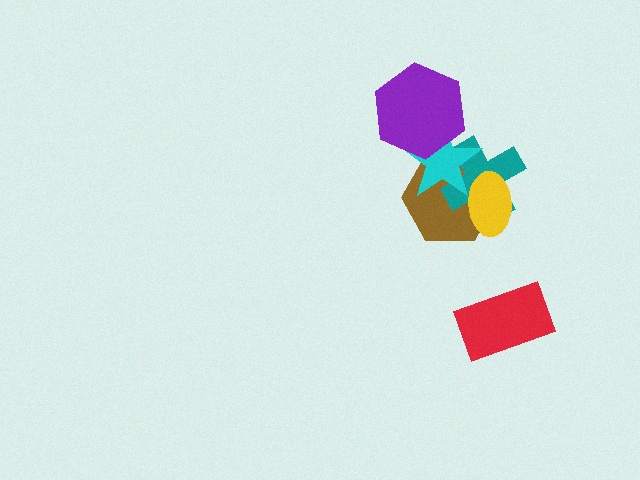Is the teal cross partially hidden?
Yes, it is partially covered by another shape.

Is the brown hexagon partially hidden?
Yes, it is partially covered by another shape.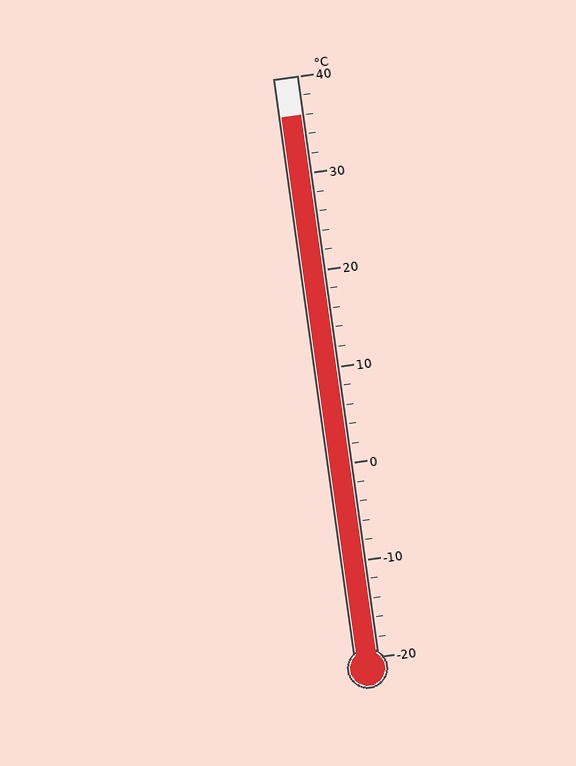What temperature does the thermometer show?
The thermometer shows approximately 36°C.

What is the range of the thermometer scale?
The thermometer scale ranges from -20°C to 40°C.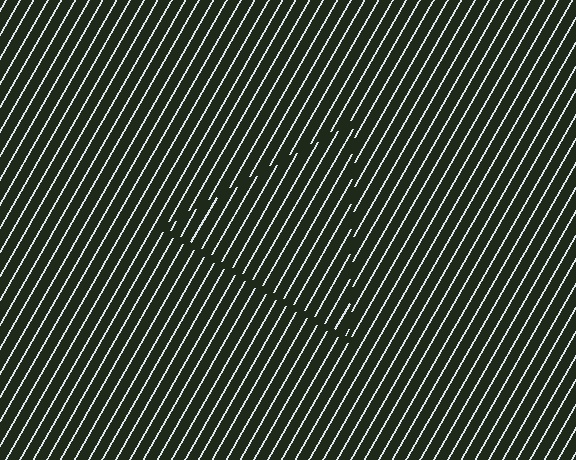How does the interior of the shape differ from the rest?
The interior of the shape contains the same grating, shifted by half a period — the contour is defined by the phase discontinuity where line-ends from the inner and outer gratings abut.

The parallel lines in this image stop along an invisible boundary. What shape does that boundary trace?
An illusory triangle. The interior of the shape contains the same grating, shifted by half a period — the contour is defined by the phase discontinuity where line-ends from the inner and outer gratings abut.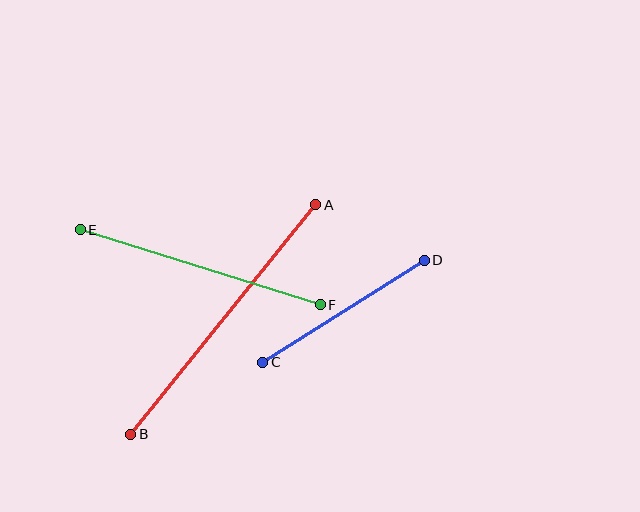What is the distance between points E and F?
The distance is approximately 252 pixels.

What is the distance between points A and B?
The distance is approximately 295 pixels.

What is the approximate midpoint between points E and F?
The midpoint is at approximately (200, 267) pixels.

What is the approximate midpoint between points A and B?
The midpoint is at approximately (223, 320) pixels.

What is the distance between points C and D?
The distance is approximately 191 pixels.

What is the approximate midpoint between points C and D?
The midpoint is at approximately (343, 311) pixels.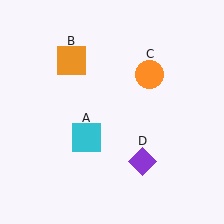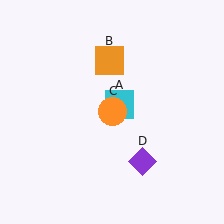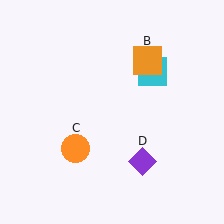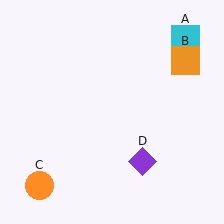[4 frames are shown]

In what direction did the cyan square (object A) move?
The cyan square (object A) moved up and to the right.